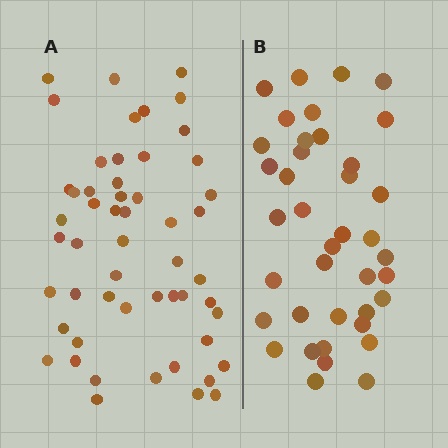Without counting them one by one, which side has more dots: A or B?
Region A (the left region) has more dots.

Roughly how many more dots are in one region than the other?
Region A has approximately 15 more dots than region B.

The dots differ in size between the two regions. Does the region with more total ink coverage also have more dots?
No. Region B has more total ink coverage because its dots are larger, but region A actually contains more individual dots. Total area can be misleading — the number of items is what matters here.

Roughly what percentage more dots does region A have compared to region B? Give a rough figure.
About 35% more.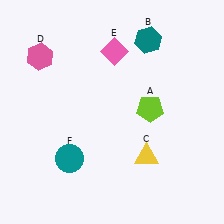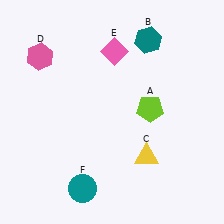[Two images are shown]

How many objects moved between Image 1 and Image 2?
1 object moved between the two images.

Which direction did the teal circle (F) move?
The teal circle (F) moved down.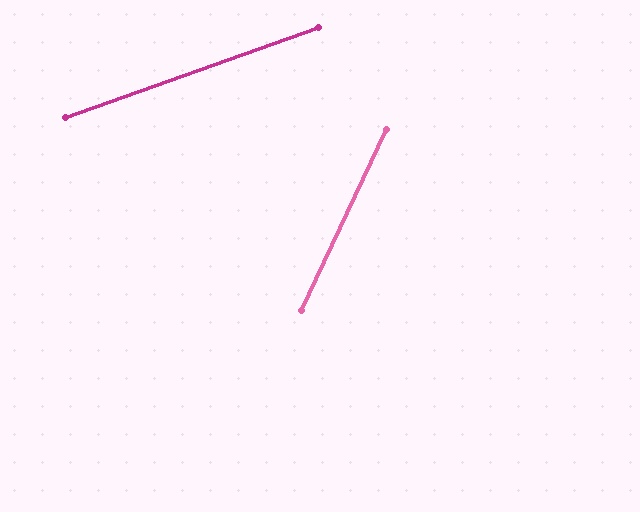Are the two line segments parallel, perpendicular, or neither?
Neither parallel nor perpendicular — they differ by about 45°.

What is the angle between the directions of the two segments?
Approximately 45 degrees.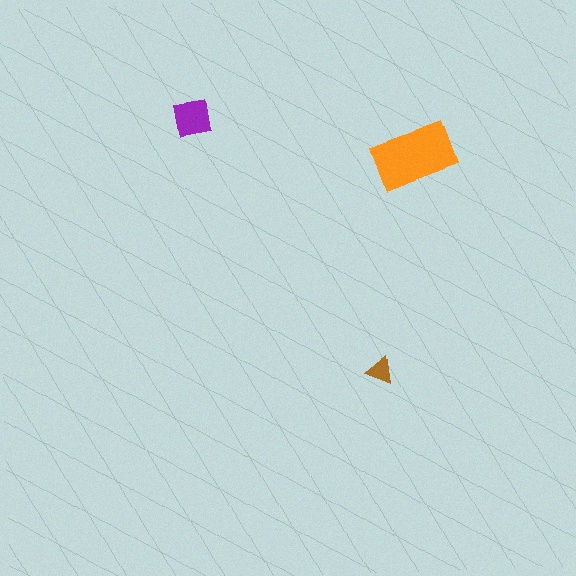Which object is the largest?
The orange rectangle.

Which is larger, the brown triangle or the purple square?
The purple square.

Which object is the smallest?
The brown triangle.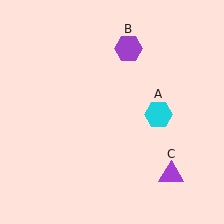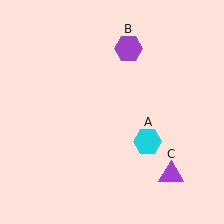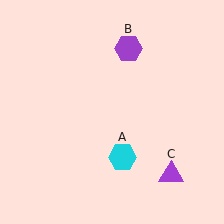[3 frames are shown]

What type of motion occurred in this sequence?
The cyan hexagon (object A) rotated clockwise around the center of the scene.